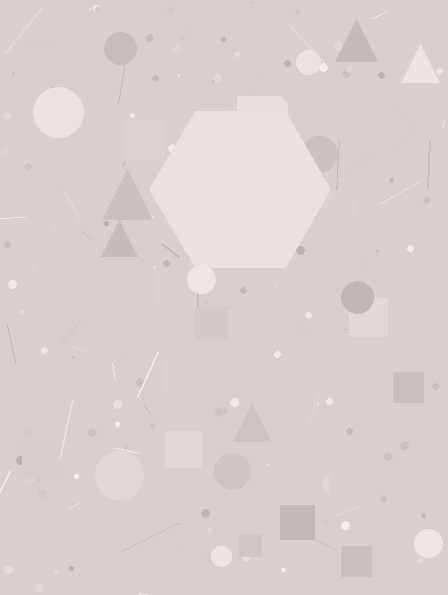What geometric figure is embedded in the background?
A hexagon is embedded in the background.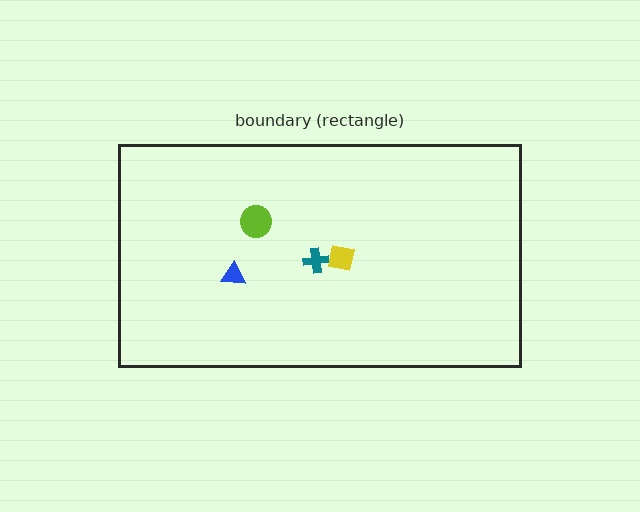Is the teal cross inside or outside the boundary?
Inside.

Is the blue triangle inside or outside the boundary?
Inside.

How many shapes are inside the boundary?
4 inside, 0 outside.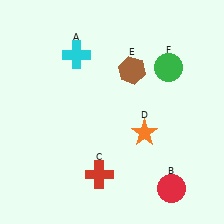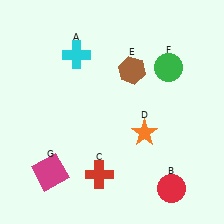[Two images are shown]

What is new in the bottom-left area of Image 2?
A magenta square (G) was added in the bottom-left area of Image 2.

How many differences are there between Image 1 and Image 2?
There is 1 difference between the two images.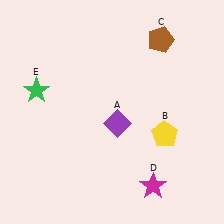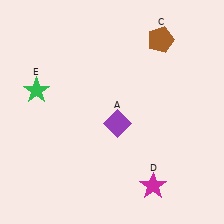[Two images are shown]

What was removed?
The yellow pentagon (B) was removed in Image 2.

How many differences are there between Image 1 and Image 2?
There is 1 difference between the two images.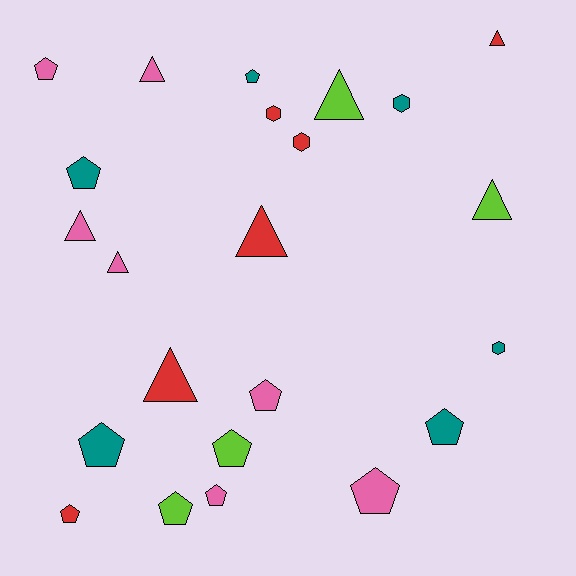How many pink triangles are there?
There are 3 pink triangles.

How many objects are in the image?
There are 23 objects.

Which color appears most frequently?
Pink, with 7 objects.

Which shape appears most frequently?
Pentagon, with 11 objects.